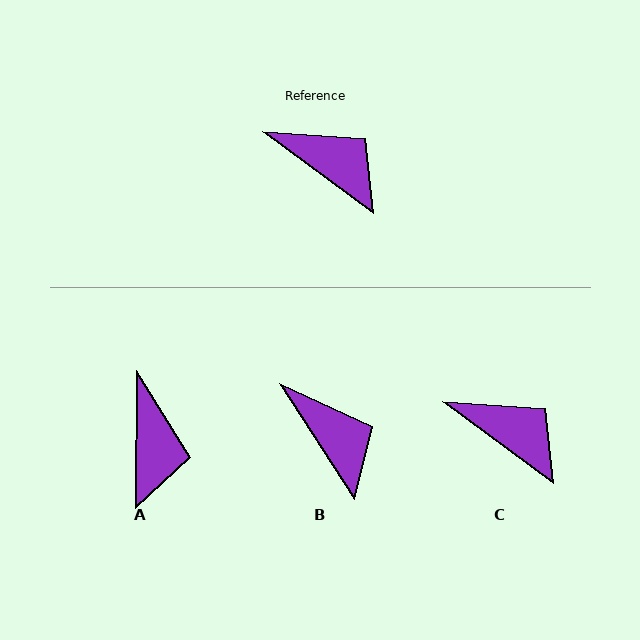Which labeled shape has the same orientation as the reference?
C.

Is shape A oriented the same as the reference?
No, it is off by about 54 degrees.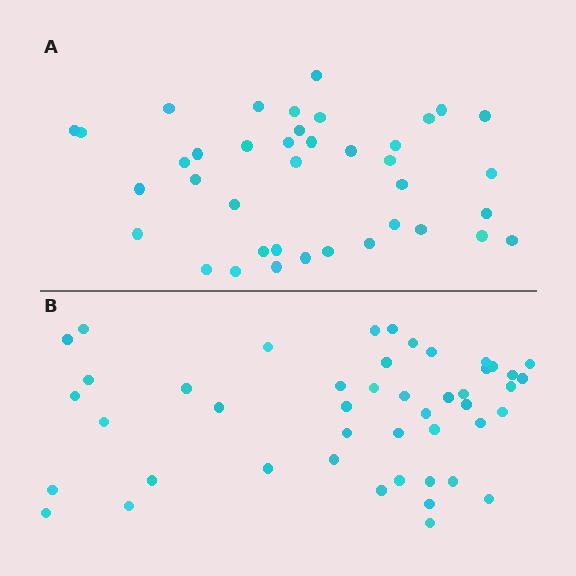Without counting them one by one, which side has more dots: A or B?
Region B (the bottom region) has more dots.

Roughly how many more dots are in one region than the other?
Region B has roughly 8 or so more dots than region A.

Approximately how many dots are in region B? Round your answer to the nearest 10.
About 50 dots. (The exact count is 46, which rounds to 50.)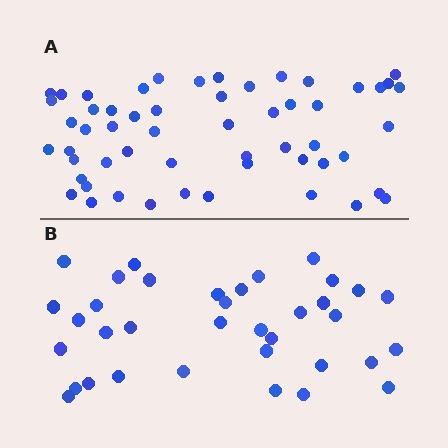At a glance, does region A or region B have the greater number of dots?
Region A (the top region) has more dots.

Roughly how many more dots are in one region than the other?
Region A has approximately 20 more dots than region B.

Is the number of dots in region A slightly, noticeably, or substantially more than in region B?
Region A has substantially more. The ratio is roughly 1.5 to 1.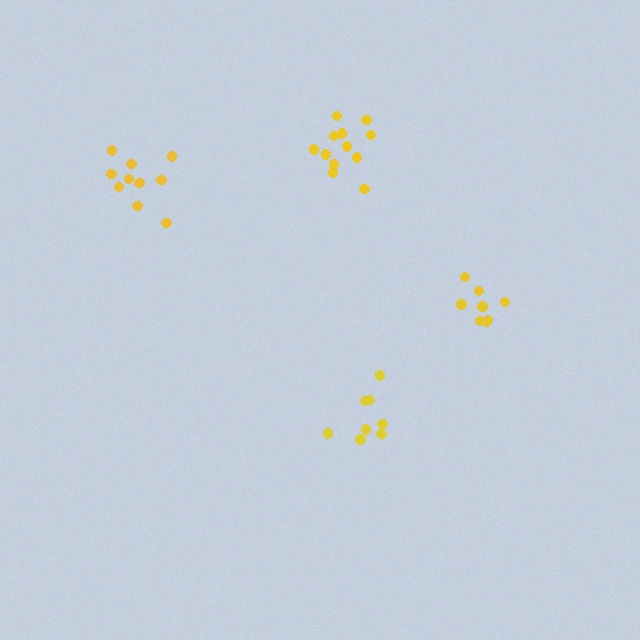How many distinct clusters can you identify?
There are 4 distinct clusters.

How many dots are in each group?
Group 1: 12 dots, Group 2: 8 dots, Group 3: 10 dots, Group 4: 8 dots (38 total).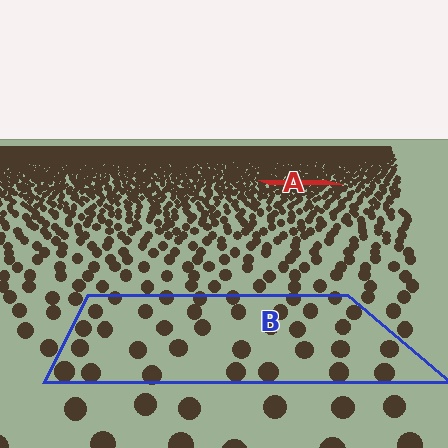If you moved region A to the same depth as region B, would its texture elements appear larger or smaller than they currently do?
They would appear larger. At a closer depth, the same texture elements are projected at a bigger on-screen size.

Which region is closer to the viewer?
Region B is closer. The texture elements there are larger and more spread out.